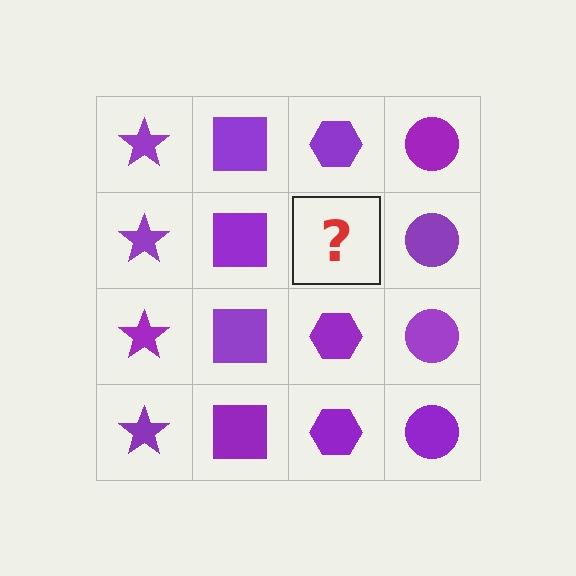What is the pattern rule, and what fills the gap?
The rule is that each column has a consistent shape. The gap should be filled with a purple hexagon.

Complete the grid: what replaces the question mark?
The question mark should be replaced with a purple hexagon.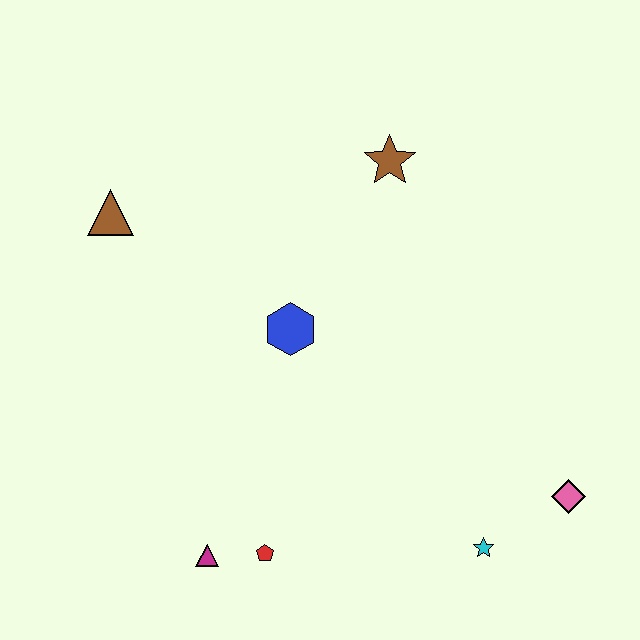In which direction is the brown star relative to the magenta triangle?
The brown star is above the magenta triangle.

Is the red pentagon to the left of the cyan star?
Yes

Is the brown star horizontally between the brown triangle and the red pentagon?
No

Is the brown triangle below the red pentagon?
No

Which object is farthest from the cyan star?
The brown triangle is farthest from the cyan star.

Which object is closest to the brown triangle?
The blue hexagon is closest to the brown triangle.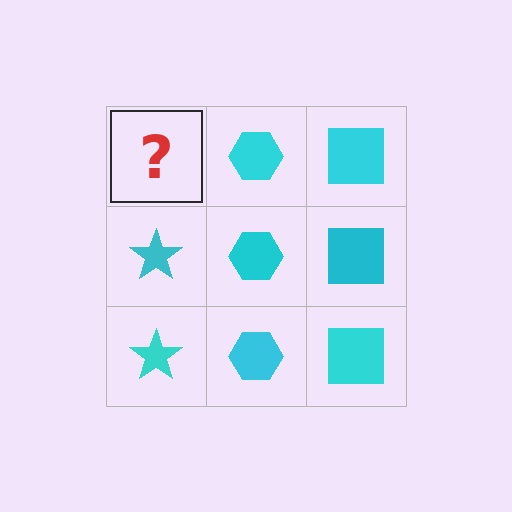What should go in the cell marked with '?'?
The missing cell should contain a cyan star.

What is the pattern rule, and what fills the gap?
The rule is that each column has a consistent shape. The gap should be filled with a cyan star.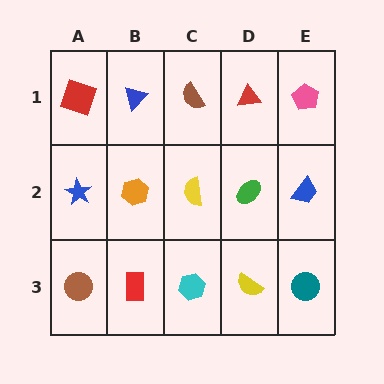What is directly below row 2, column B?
A red rectangle.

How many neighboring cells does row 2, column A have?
3.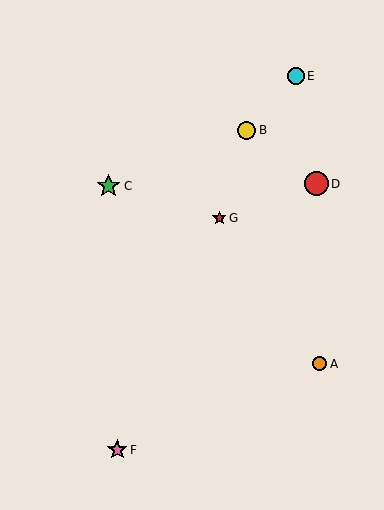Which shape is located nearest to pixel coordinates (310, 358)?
The orange circle (labeled A) at (320, 364) is nearest to that location.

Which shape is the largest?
The red circle (labeled D) is the largest.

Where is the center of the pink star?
The center of the pink star is at (117, 450).